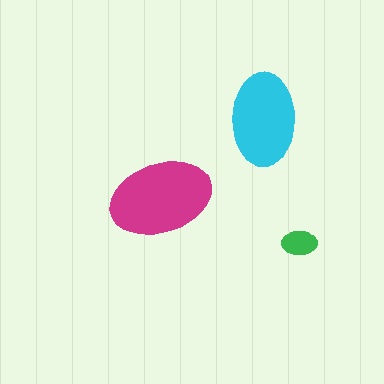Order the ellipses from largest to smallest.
the magenta one, the cyan one, the green one.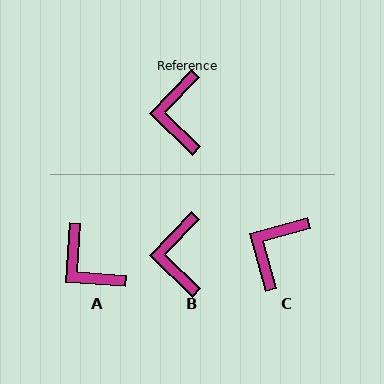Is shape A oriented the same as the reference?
No, it is off by about 40 degrees.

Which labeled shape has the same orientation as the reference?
B.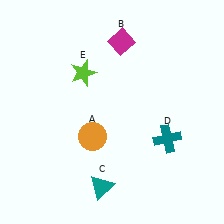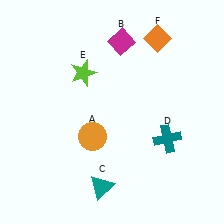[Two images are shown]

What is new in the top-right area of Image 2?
An orange diamond (F) was added in the top-right area of Image 2.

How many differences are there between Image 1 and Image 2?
There is 1 difference between the two images.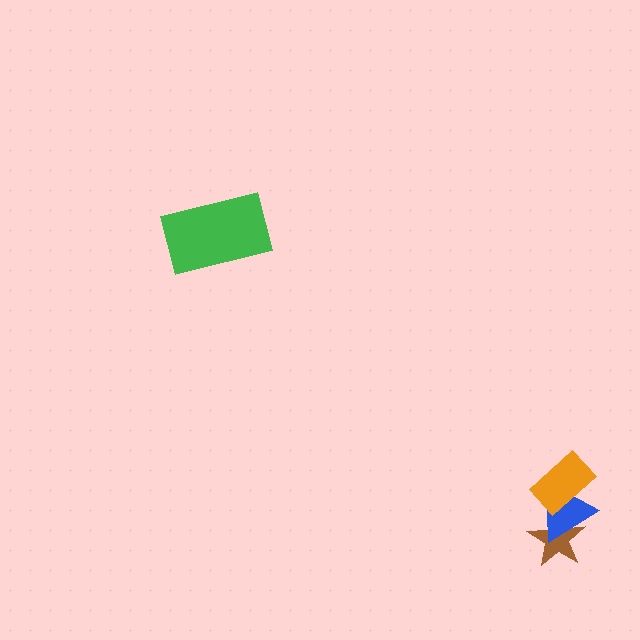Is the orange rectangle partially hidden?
No, no other shape covers it.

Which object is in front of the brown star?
The blue triangle is in front of the brown star.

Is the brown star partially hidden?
Yes, it is partially covered by another shape.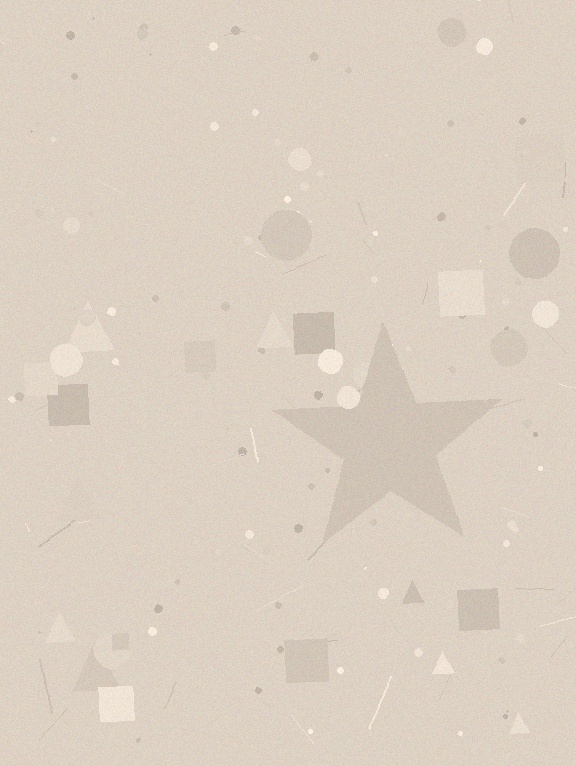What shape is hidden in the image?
A star is hidden in the image.